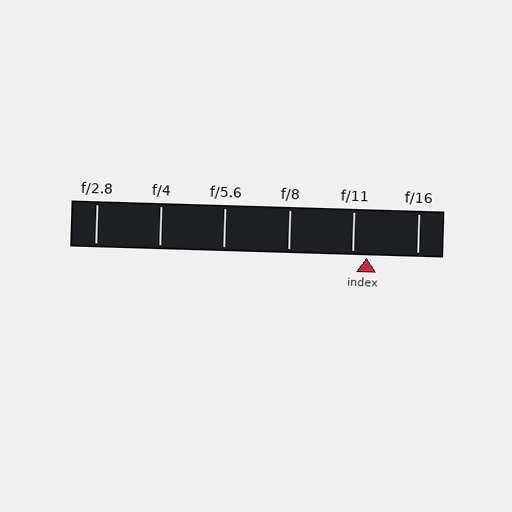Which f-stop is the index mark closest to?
The index mark is closest to f/11.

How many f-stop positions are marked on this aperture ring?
There are 6 f-stop positions marked.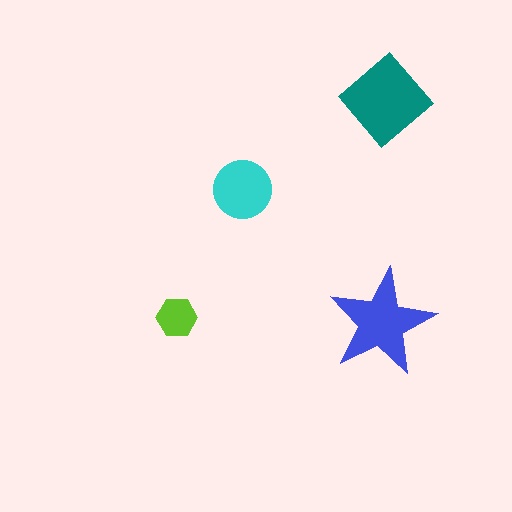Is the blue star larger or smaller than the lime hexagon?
Larger.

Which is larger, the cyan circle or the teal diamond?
The teal diamond.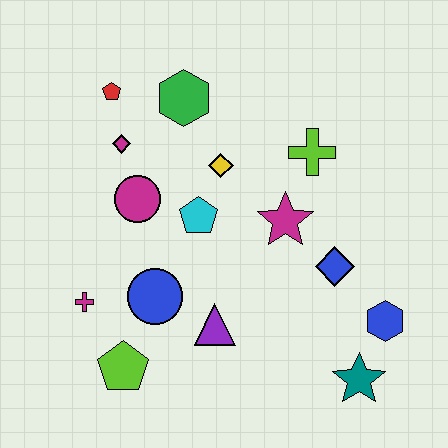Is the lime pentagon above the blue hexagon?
No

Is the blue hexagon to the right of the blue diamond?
Yes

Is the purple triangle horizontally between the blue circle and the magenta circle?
No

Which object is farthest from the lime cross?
The lime pentagon is farthest from the lime cross.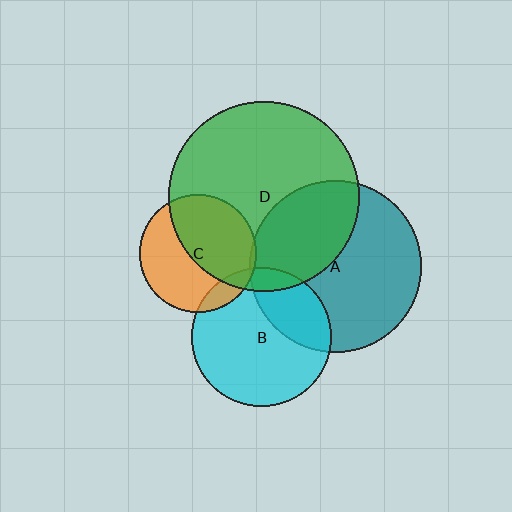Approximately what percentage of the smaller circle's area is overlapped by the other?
Approximately 10%.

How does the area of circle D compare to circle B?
Approximately 1.9 times.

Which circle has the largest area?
Circle D (green).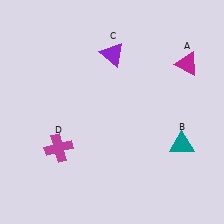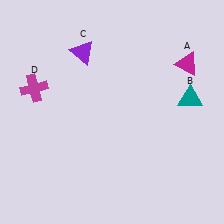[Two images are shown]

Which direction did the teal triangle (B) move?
The teal triangle (B) moved up.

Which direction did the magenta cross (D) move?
The magenta cross (D) moved up.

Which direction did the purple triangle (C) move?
The purple triangle (C) moved left.